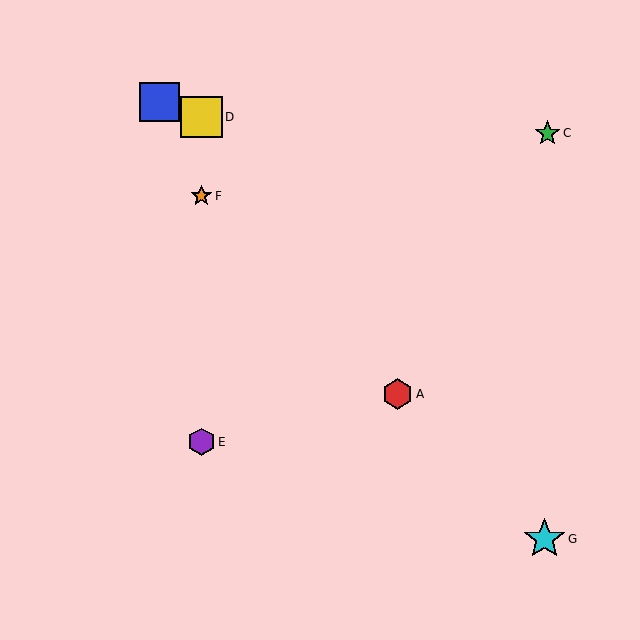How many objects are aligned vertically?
3 objects (D, E, F) are aligned vertically.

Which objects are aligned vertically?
Objects D, E, F are aligned vertically.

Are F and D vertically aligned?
Yes, both are at x≈201.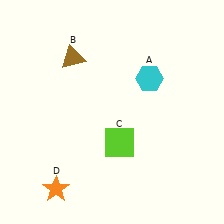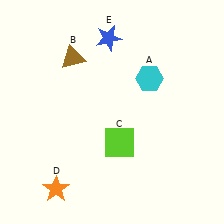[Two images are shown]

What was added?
A blue star (E) was added in Image 2.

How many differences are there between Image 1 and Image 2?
There is 1 difference between the two images.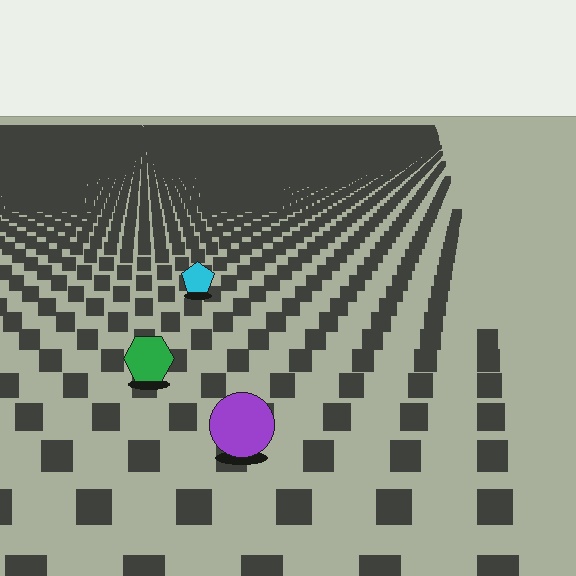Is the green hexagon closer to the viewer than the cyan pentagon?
Yes. The green hexagon is closer — you can tell from the texture gradient: the ground texture is coarser near it.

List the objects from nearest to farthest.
From nearest to farthest: the purple circle, the green hexagon, the cyan pentagon.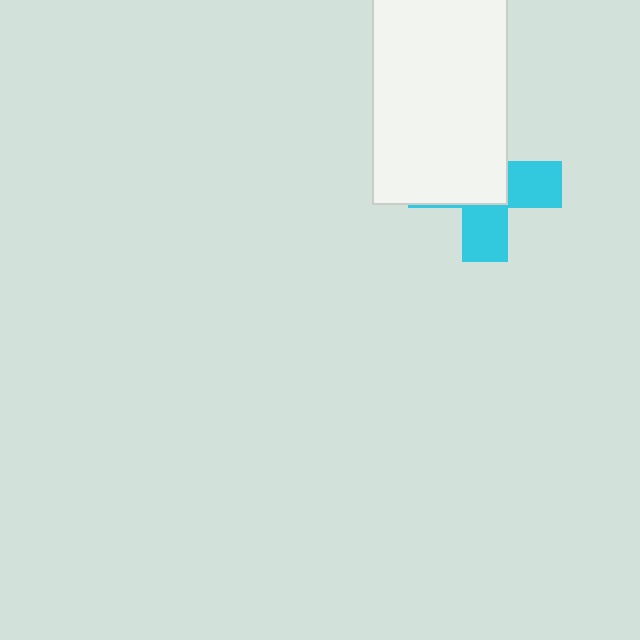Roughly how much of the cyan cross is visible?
A small part of it is visible (roughly 43%).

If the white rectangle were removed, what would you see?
You would see the complete cyan cross.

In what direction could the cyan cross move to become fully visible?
The cyan cross could move toward the lower-right. That would shift it out from behind the white rectangle entirely.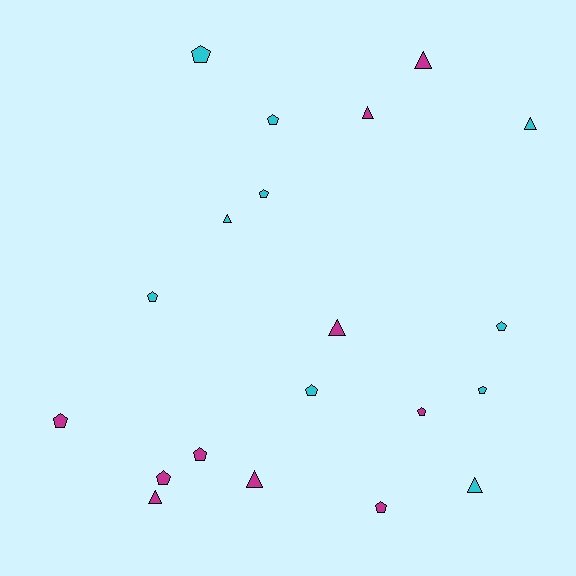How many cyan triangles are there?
There are 3 cyan triangles.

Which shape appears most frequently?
Pentagon, with 12 objects.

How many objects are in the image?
There are 20 objects.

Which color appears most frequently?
Cyan, with 10 objects.